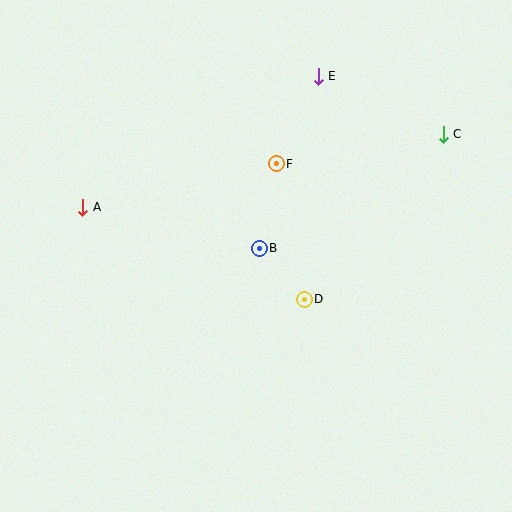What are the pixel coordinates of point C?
Point C is at (443, 134).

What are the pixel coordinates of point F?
Point F is at (276, 164).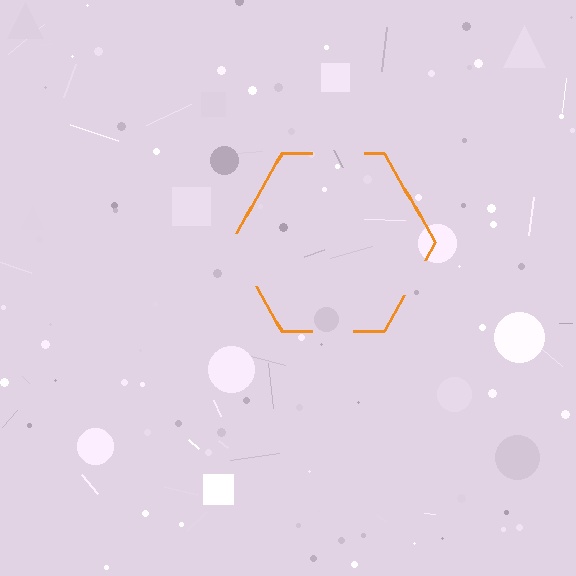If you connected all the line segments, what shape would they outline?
They would outline a hexagon.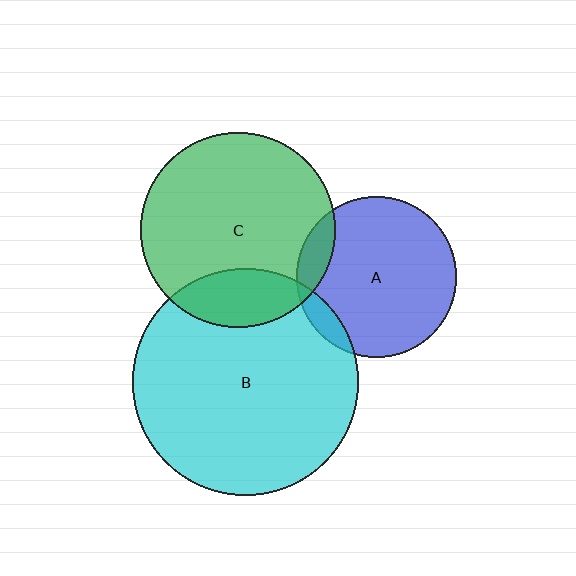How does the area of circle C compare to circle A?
Approximately 1.5 times.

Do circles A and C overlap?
Yes.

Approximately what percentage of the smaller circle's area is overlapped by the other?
Approximately 10%.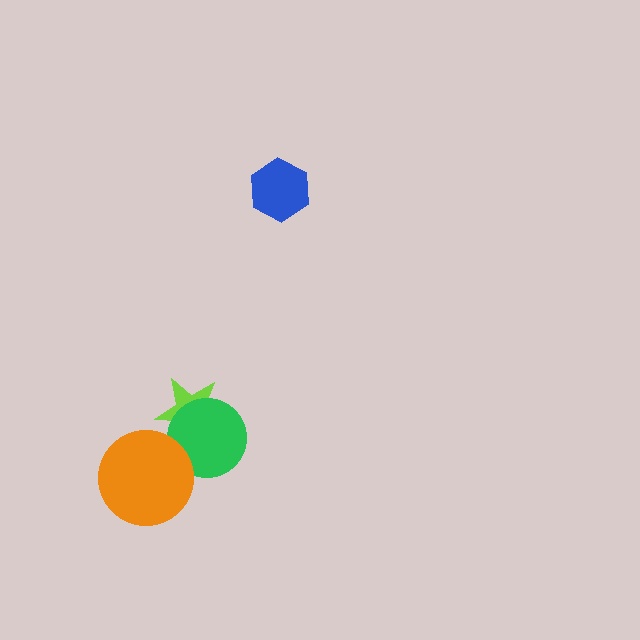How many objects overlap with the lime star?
1 object overlaps with the lime star.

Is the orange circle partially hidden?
No, no other shape covers it.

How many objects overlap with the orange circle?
1 object overlaps with the orange circle.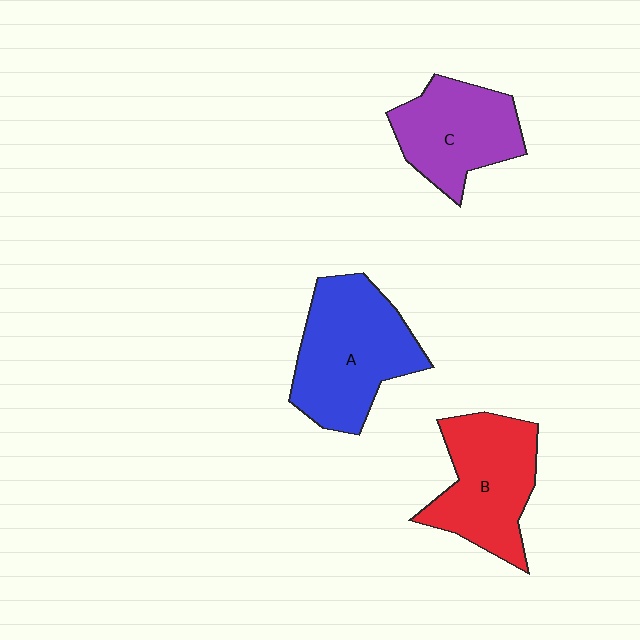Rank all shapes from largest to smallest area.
From largest to smallest: A (blue), B (red), C (purple).